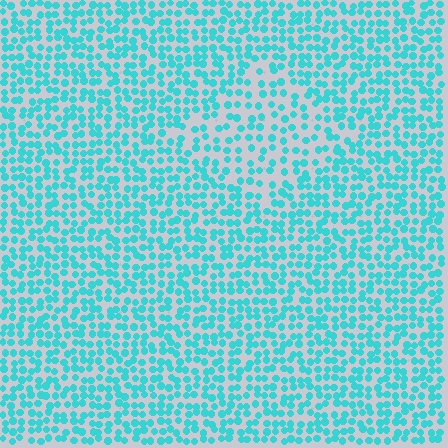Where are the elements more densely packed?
The elements are more densely packed outside the diamond boundary.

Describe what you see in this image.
The image contains small cyan elements arranged at two different densities. A diamond-shaped region is visible where the elements are less densely packed than the surrounding area.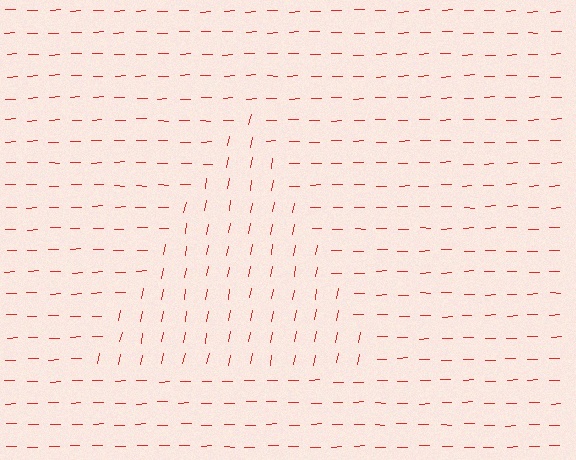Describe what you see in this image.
The image is filled with small red line segments. A triangle region in the image has lines oriented differently from the surrounding lines, creating a visible texture boundary.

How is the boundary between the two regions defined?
The boundary is defined purely by a change in line orientation (approximately 77 degrees difference). All lines are the same color and thickness.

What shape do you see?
I see a triangle.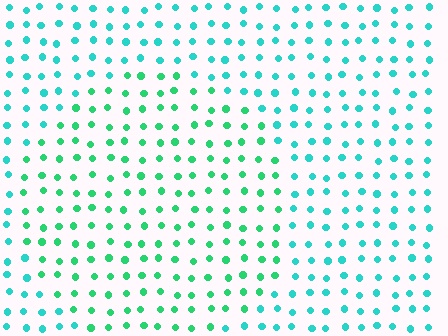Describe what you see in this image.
The image is filled with small cyan elements in a uniform arrangement. A circle-shaped region is visible where the elements are tinted to a slightly different hue, forming a subtle color boundary.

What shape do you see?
I see a circle.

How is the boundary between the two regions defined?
The boundary is defined purely by a slight shift in hue (about 31 degrees). Spacing, size, and orientation are identical on both sides.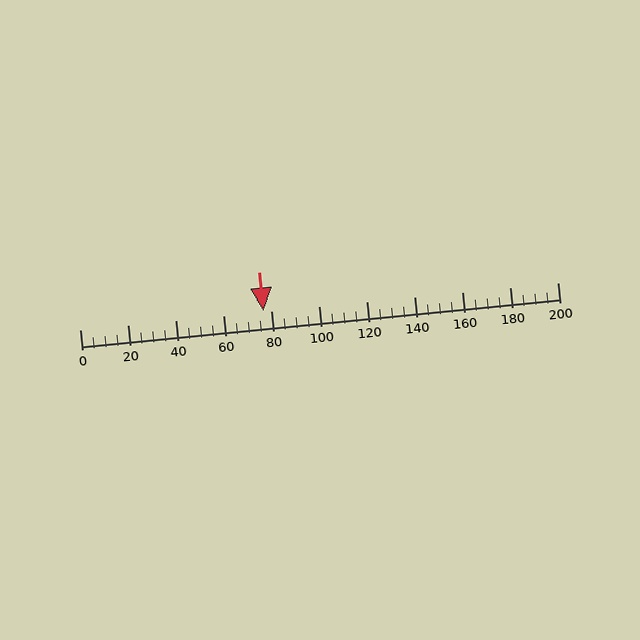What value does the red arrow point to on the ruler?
The red arrow points to approximately 77.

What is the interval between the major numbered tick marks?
The major tick marks are spaced 20 units apart.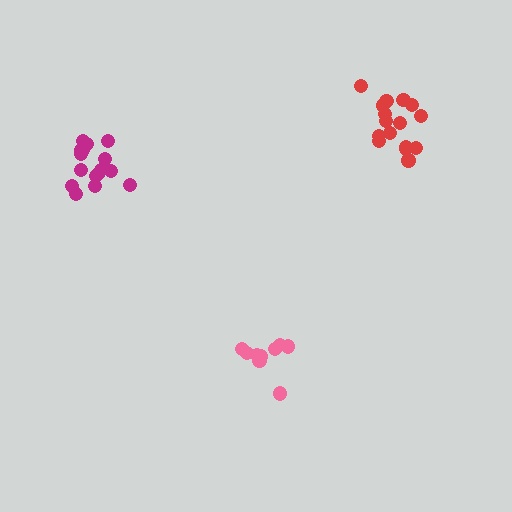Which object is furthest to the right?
The red cluster is rightmost.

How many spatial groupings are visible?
There are 3 spatial groupings.